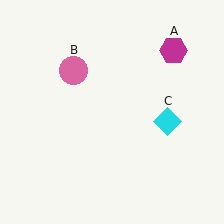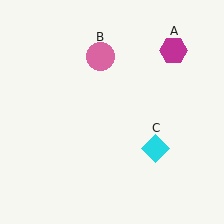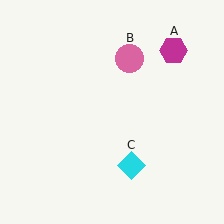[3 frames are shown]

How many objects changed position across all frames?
2 objects changed position: pink circle (object B), cyan diamond (object C).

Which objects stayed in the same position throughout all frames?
Magenta hexagon (object A) remained stationary.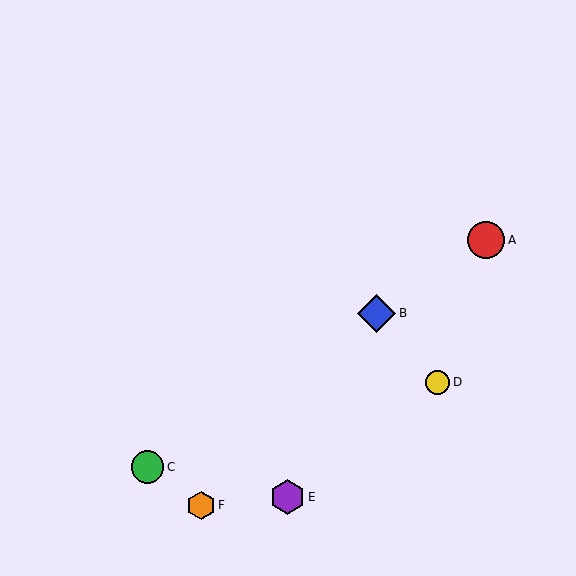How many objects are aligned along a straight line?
3 objects (A, B, C) are aligned along a straight line.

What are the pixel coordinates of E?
Object E is at (287, 497).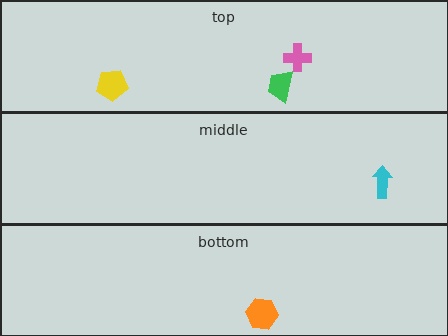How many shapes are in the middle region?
1.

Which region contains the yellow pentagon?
The top region.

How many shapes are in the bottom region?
1.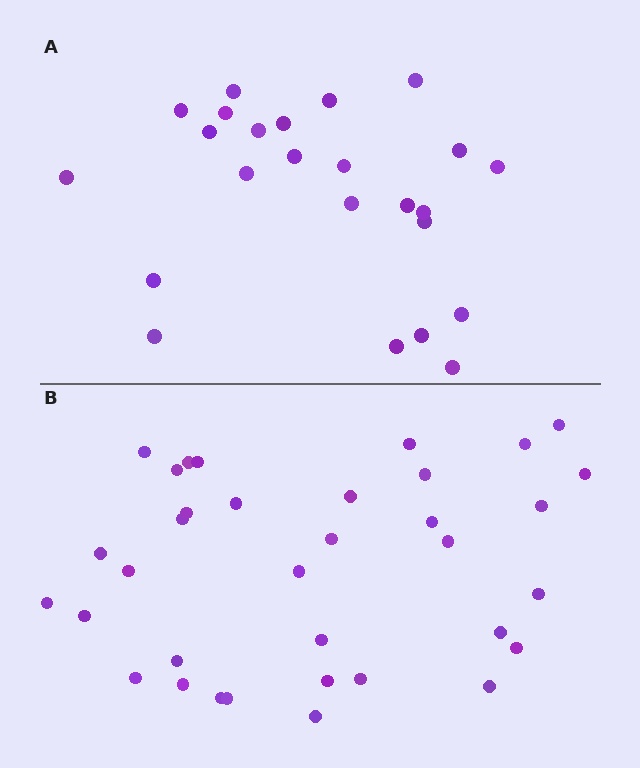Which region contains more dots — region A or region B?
Region B (the bottom region) has more dots.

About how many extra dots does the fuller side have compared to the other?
Region B has roughly 12 or so more dots than region A.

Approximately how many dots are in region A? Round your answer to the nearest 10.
About 20 dots. (The exact count is 24, which rounds to 20.)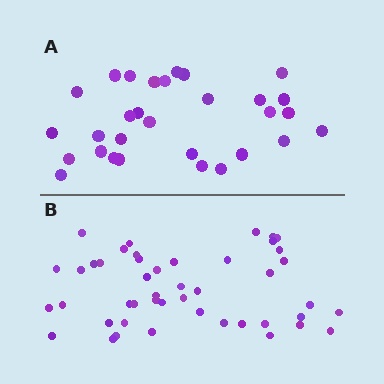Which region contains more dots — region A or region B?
Region B (the bottom region) has more dots.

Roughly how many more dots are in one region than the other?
Region B has approximately 15 more dots than region A.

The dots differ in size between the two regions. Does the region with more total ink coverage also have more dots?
No. Region A has more total ink coverage because its dots are larger, but region B actually contains more individual dots. Total area can be misleading — the number of items is what matters here.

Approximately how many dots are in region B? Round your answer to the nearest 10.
About 50 dots. (The exact count is 46, which rounds to 50.)